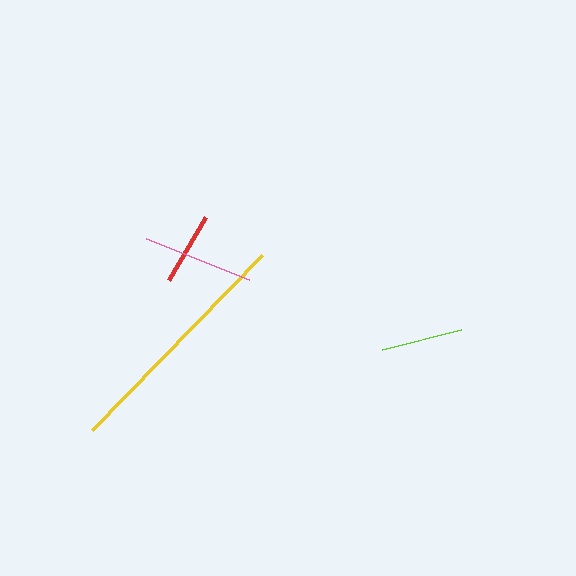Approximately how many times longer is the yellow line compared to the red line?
The yellow line is approximately 3.3 times the length of the red line.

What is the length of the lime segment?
The lime segment is approximately 81 pixels long.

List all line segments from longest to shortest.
From longest to shortest: yellow, pink, lime, red.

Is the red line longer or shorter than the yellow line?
The yellow line is longer than the red line.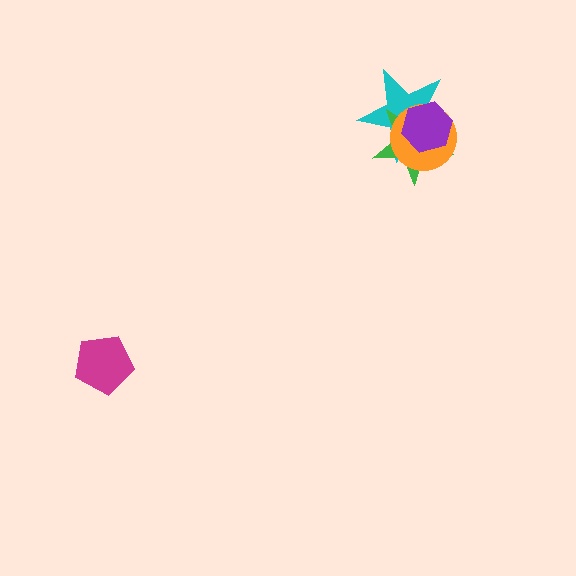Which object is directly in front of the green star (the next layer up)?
The orange circle is directly in front of the green star.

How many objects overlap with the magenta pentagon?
0 objects overlap with the magenta pentagon.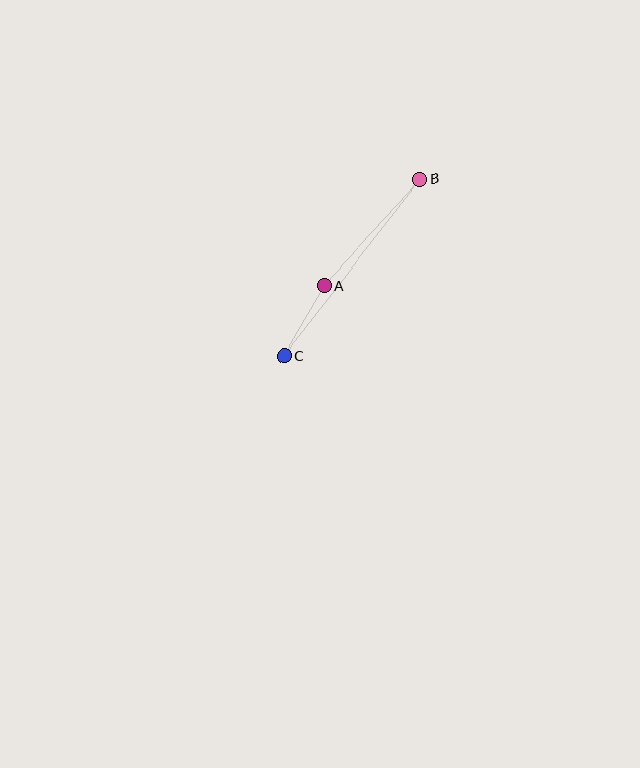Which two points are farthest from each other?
Points B and C are farthest from each other.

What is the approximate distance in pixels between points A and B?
The distance between A and B is approximately 144 pixels.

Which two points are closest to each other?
Points A and C are closest to each other.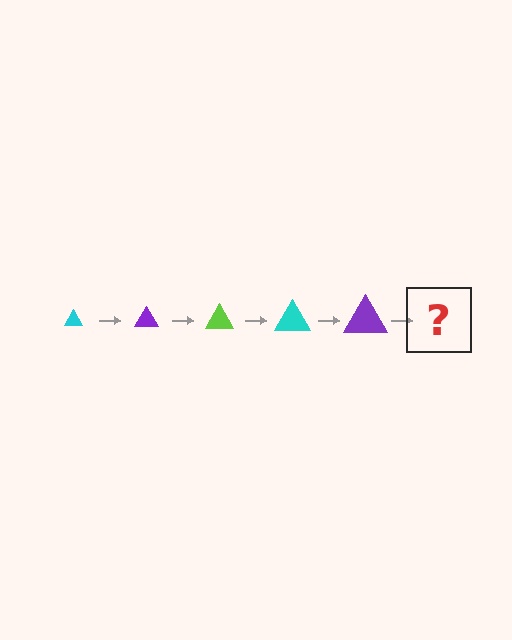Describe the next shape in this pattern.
It should be a lime triangle, larger than the previous one.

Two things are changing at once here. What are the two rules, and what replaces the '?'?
The two rules are that the triangle grows larger each step and the color cycles through cyan, purple, and lime. The '?' should be a lime triangle, larger than the previous one.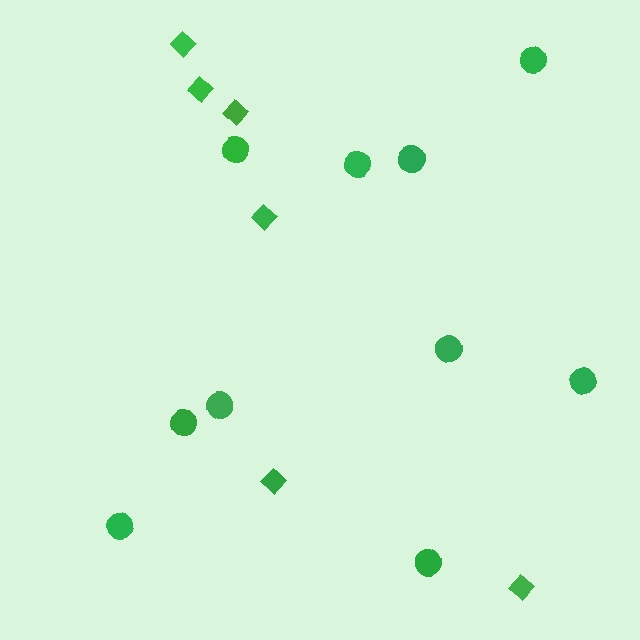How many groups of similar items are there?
There are 2 groups: one group of diamonds (6) and one group of circles (10).